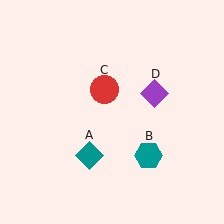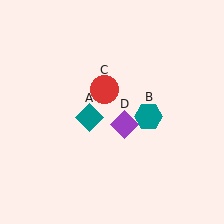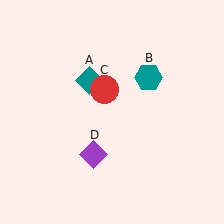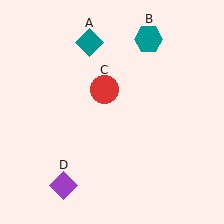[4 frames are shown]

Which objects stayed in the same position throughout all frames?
Red circle (object C) remained stationary.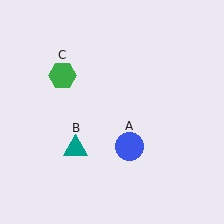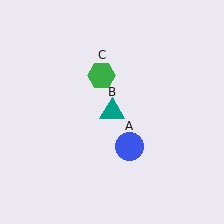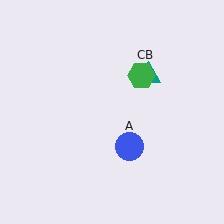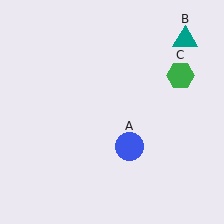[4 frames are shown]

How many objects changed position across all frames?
2 objects changed position: teal triangle (object B), green hexagon (object C).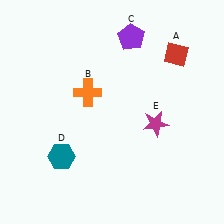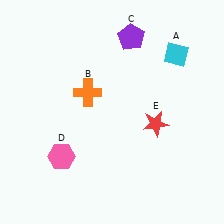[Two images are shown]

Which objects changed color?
A changed from red to cyan. D changed from teal to pink. E changed from magenta to red.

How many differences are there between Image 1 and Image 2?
There are 3 differences between the two images.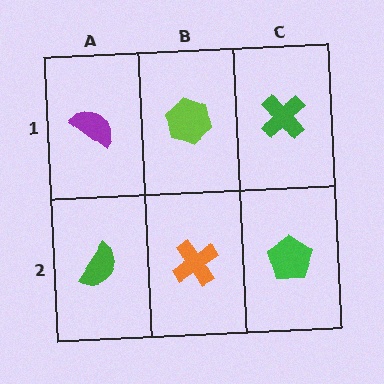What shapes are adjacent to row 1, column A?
A green semicircle (row 2, column A), a lime hexagon (row 1, column B).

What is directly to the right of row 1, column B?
A green cross.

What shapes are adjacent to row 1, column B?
An orange cross (row 2, column B), a purple semicircle (row 1, column A), a green cross (row 1, column C).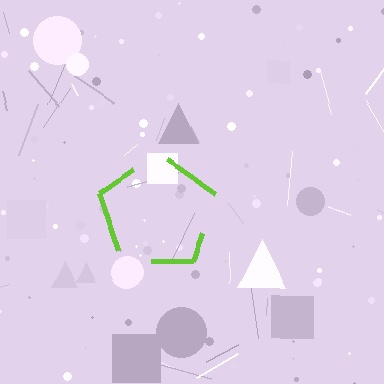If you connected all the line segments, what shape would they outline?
They would outline a pentagon.